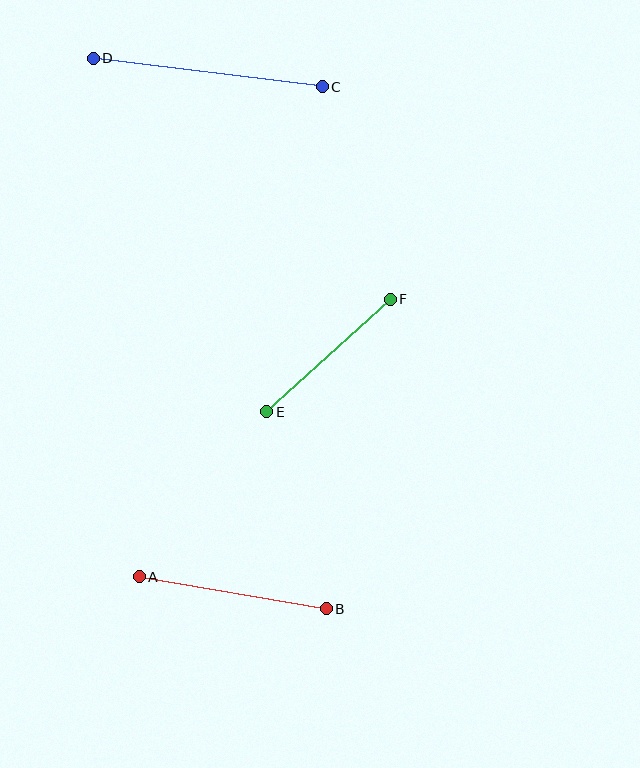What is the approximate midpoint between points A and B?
The midpoint is at approximately (233, 593) pixels.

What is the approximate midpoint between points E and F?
The midpoint is at approximately (329, 355) pixels.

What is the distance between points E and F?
The distance is approximately 167 pixels.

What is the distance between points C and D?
The distance is approximately 231 pixels.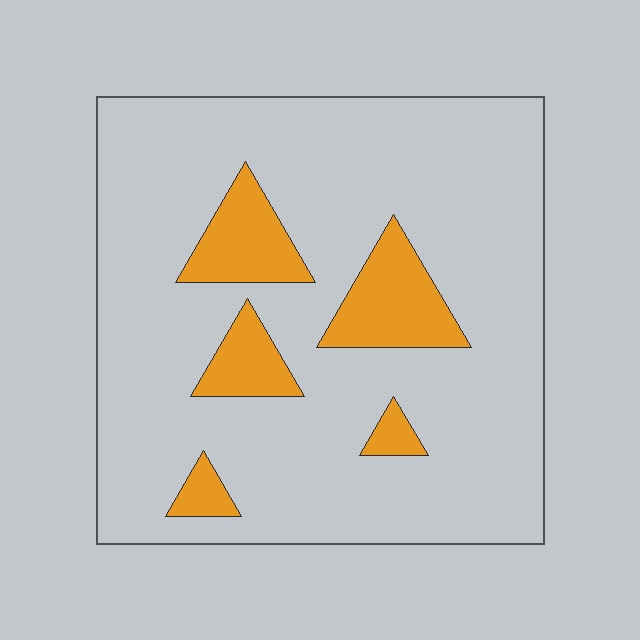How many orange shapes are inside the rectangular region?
5.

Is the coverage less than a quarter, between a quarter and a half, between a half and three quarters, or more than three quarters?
Less than a quarter.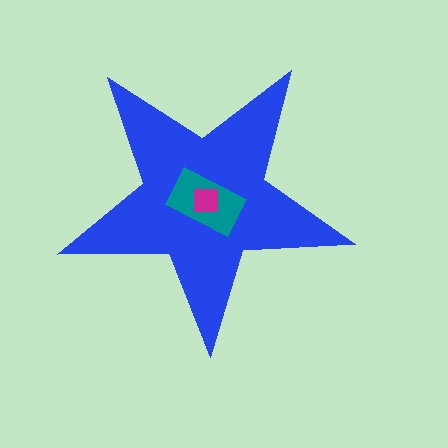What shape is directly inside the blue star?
The teal rectangle.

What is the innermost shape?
The magenta square.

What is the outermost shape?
The blue star.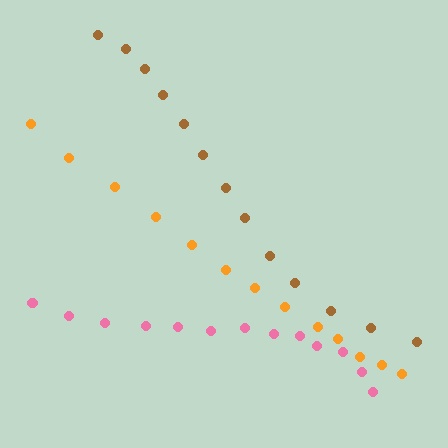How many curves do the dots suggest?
There are 3 distinct paths.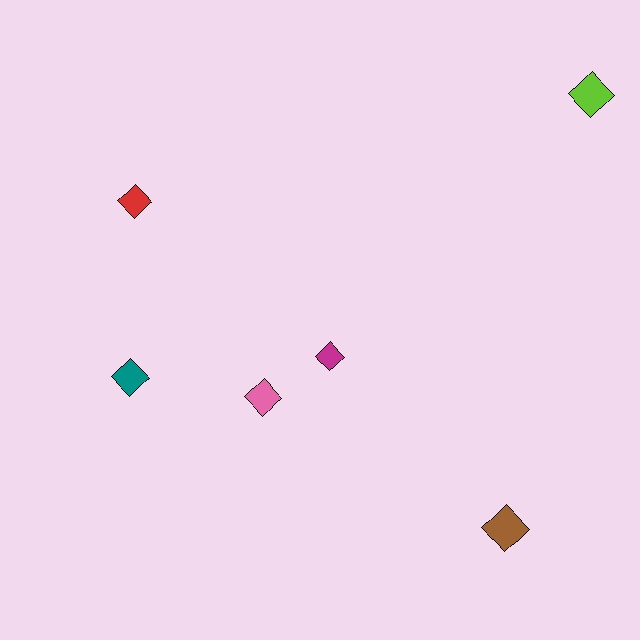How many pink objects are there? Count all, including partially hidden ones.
There is 1 pink object.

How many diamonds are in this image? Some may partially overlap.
There are 6 diamonds.